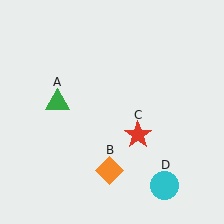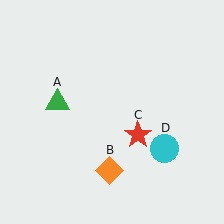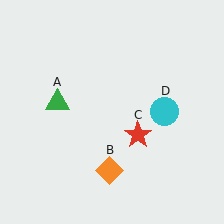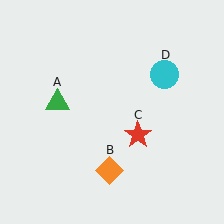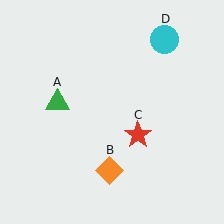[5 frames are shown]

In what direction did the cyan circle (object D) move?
The cyan circle (object D) moved up.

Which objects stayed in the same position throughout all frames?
Green triangle (object A) and orange diamond (object B) and red star (object C) remained stationary.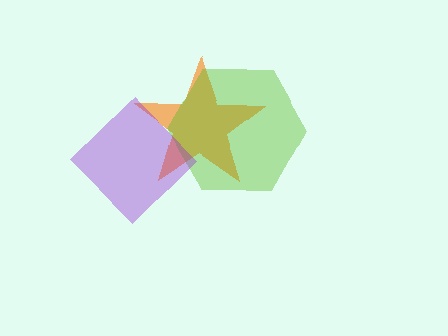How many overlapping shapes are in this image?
There are 3 overlapping shapes in the image.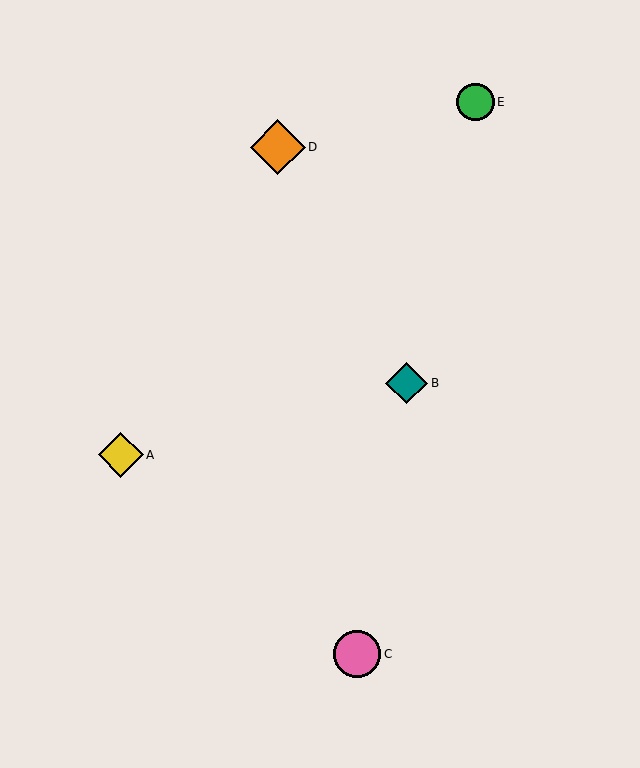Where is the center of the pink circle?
The center of the pink circle is at (357, 654).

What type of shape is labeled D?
Shape D is an orange diamond.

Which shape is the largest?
The orange diamond (labeled D) is the largest.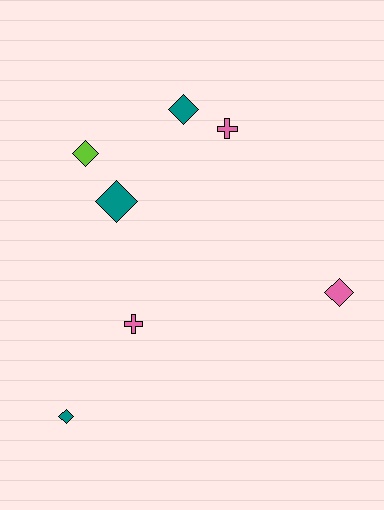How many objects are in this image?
There are 7 objects.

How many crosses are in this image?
There are 2 crosses.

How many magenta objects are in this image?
There are no magenta objects.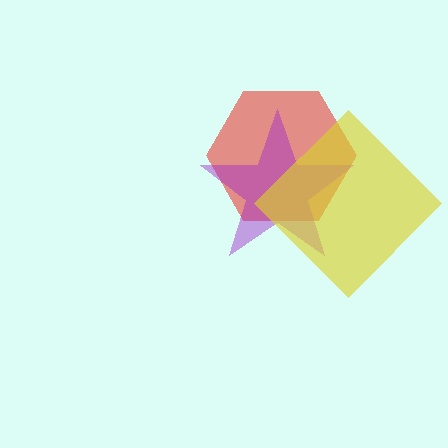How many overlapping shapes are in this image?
There are 3 overlapping shapes in the image.